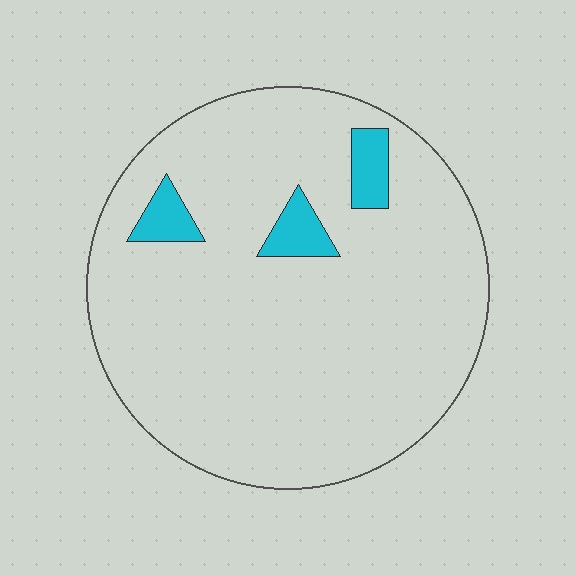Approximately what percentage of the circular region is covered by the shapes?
Approximately 5%.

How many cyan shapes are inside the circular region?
3.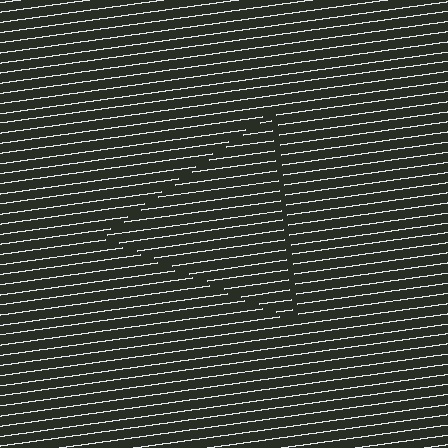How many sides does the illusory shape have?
3 sides — the line-ends trace a triangle.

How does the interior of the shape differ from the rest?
The interior of the shape contains the same grating, shifted by half a period — the contour is defined by the phase discontinuity where line-ends from the inner and outer gratings abut.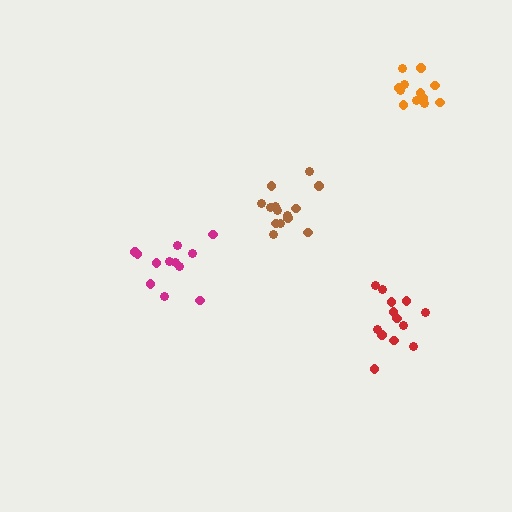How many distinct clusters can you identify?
There are 4 distinct clusters.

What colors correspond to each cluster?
The clusters are colored: brown, magenta, red, orange.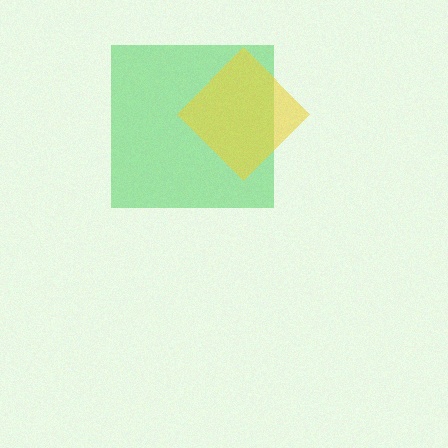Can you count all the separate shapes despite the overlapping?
Yes, there are 2 separate shapes.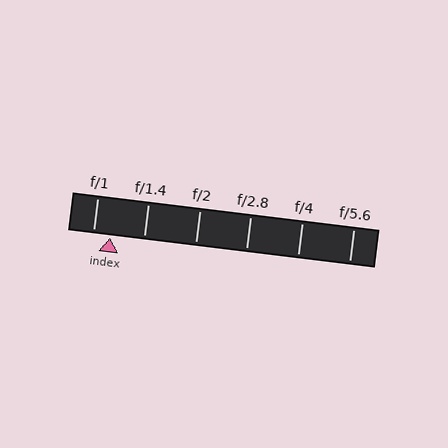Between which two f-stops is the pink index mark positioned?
The index mark is between f/1 and f/1.4.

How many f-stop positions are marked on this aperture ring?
There are 6 f-stop positions marked.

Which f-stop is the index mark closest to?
The index mark is closest to f/1.